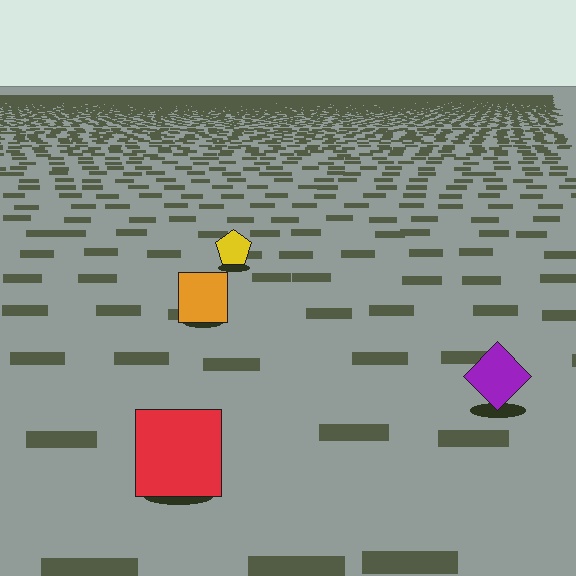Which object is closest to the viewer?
The red square is closest. The texture marks near it are larger and more spread out.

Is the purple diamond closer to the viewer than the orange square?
Yes. The purple diamond is closer — you can tell from the texture gradient: the ground texture is coarser near it.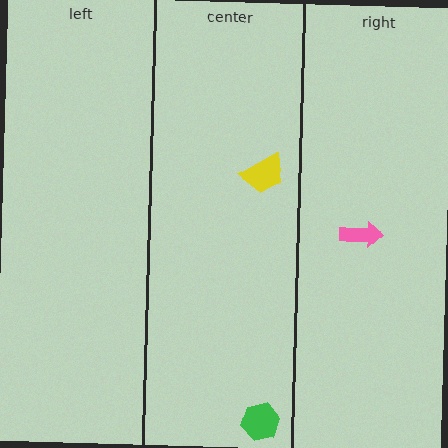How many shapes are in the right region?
1.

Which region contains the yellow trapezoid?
The center region.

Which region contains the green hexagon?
The center region.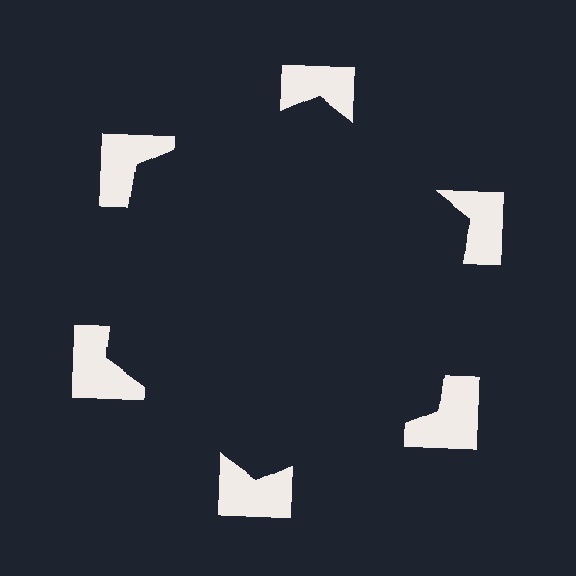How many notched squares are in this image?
There are 6 — one at each vertex of the illusory hexagon.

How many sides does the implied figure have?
6 sides.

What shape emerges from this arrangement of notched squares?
An illusory hexagon — its edges are inferred from the aligned wedge cuts in the notched squares, not physically drawn.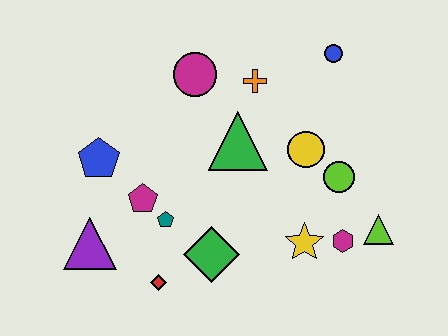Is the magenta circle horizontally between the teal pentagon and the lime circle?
Yes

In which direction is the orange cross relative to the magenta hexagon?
The orange cross is above the magenta hexagon.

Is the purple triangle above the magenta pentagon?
No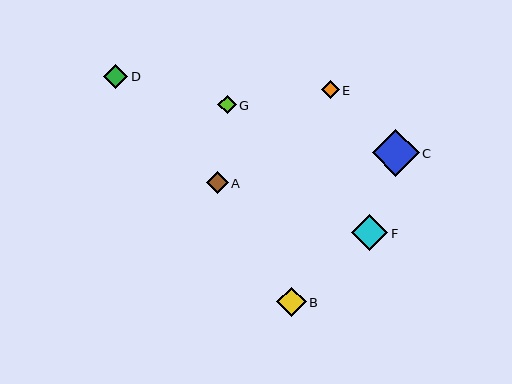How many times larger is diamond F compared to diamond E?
Diamond F is approximately 2.1 times the size of diamond E.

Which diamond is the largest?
Diamond C is the largest with a size of approximately 47 pixels.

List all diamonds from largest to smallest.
From largest to smallest: C, F, B, D, A, G, E.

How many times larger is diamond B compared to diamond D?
Diamond B is approximately 1.2 times the size of diamond D.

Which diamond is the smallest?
Diamond E is the smallest with a size of approximately 17 pixels.